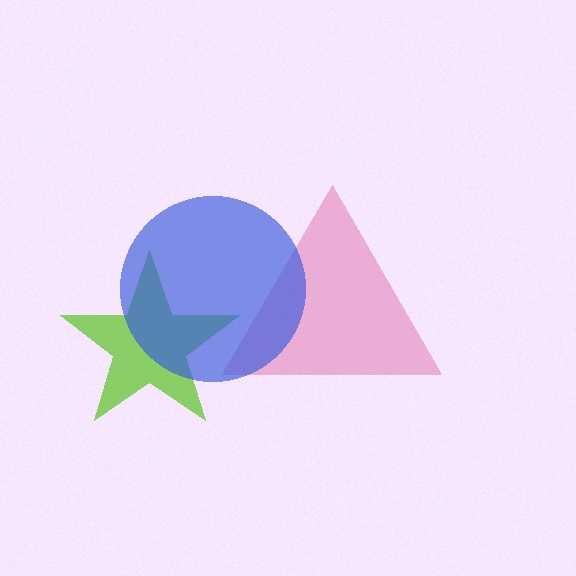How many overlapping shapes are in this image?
There are 3 overlapping shapes in the image.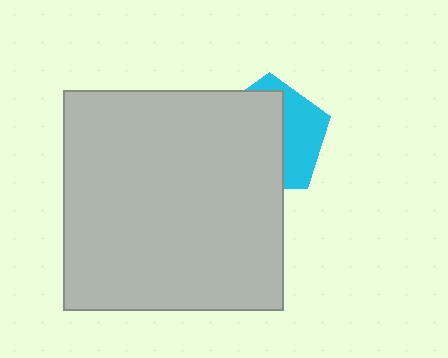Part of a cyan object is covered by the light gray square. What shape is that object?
It is a pentagon.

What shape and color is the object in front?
The object in front is a light gray square.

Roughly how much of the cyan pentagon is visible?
A small part of it is visible (roughly 38%).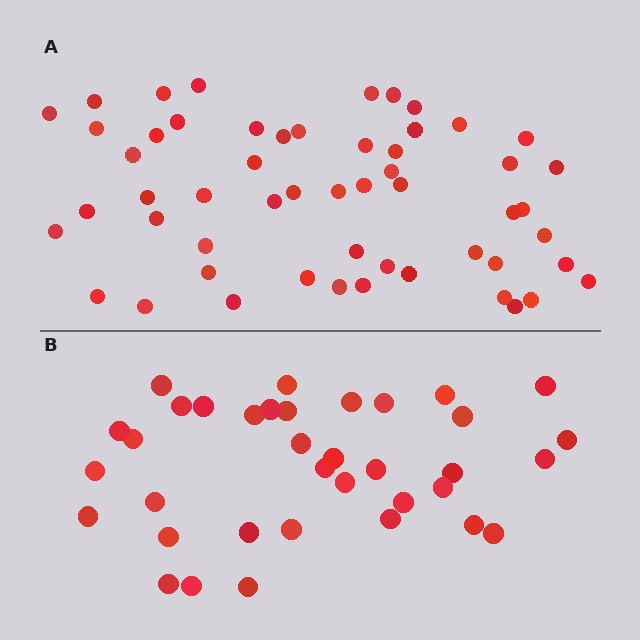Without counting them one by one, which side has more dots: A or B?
Region A (the top region) has more dots.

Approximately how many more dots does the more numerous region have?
Region A has approximately 20 more dots than region B.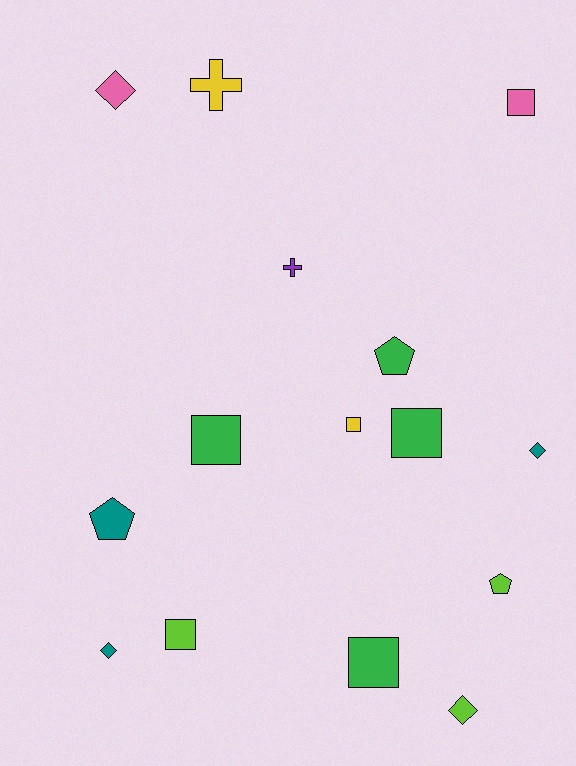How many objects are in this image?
There are 15 objects.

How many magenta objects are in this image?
There are no magenta objects.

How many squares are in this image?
There are 6 squares.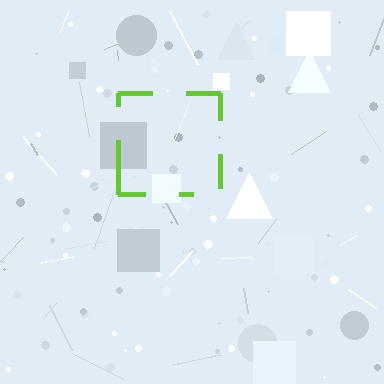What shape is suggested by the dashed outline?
The dashed outline suggests a square.